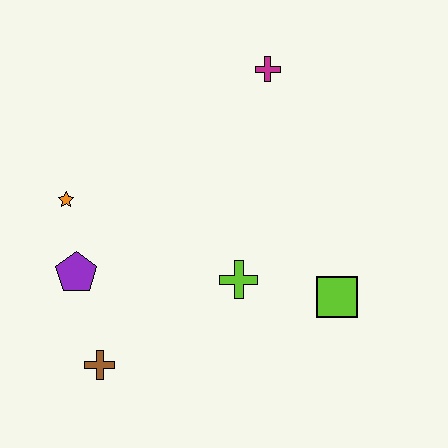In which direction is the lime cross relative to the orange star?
The lime cross is to the right of the orange star.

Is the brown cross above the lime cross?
No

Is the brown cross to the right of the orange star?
Yes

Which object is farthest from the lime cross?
The magenta cross is farthest from the lime cross.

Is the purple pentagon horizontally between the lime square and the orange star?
Yes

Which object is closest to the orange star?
The purple pentagon is closest to the orange star.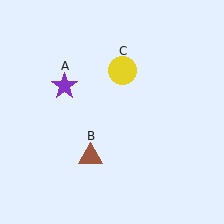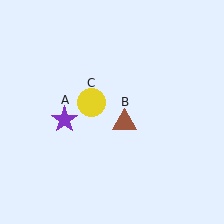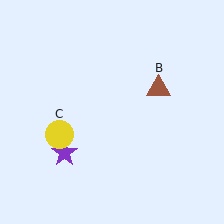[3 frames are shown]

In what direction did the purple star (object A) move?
The purple star (object A) moved down.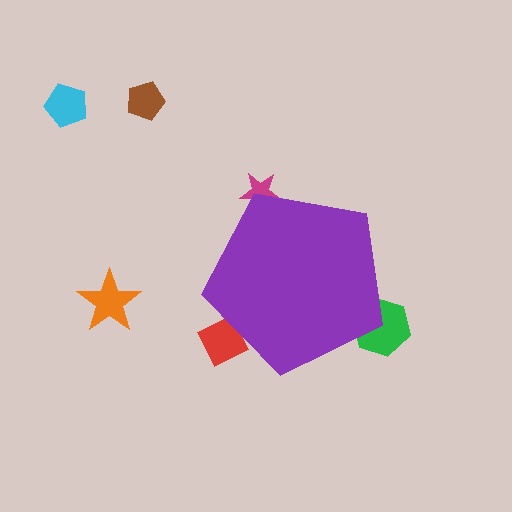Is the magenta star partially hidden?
Yes, the magenta star is partially hidden behind the purple pentagon.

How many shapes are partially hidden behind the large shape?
3 shapes are partially hidden.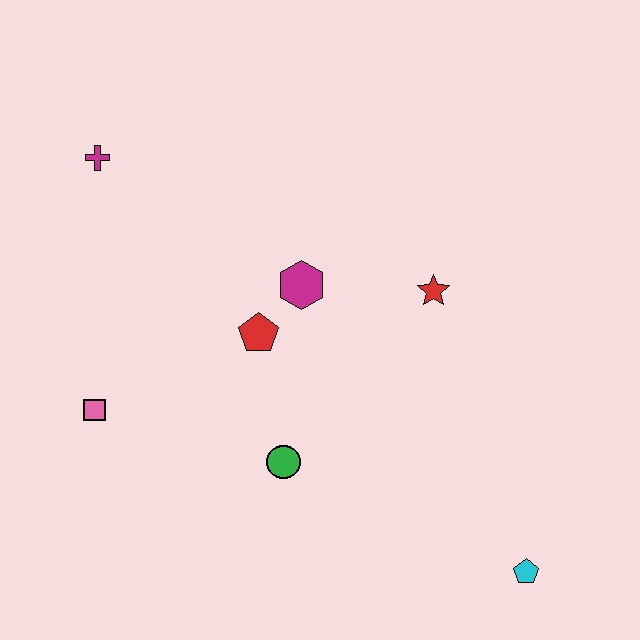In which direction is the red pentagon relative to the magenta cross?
The red pentagon is below the magenta cross.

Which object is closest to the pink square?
The red pentagon is closest to the pink square.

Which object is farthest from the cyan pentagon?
The magenta cross is farthest from the cyan pentagon.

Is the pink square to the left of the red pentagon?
Yes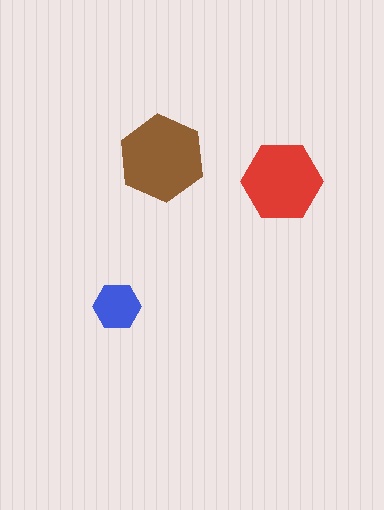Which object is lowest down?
The blue hexagon is bottommost.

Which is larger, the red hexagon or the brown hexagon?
The brown one.